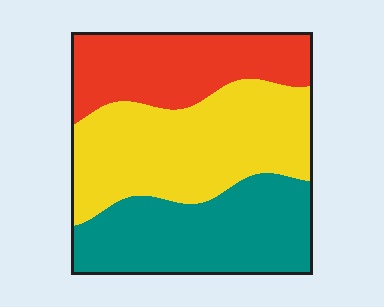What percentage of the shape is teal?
Teal takes up about one third (1/3) of the shape.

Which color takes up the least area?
Red, at roughly 25%.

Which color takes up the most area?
Yellow, at roughly 40%.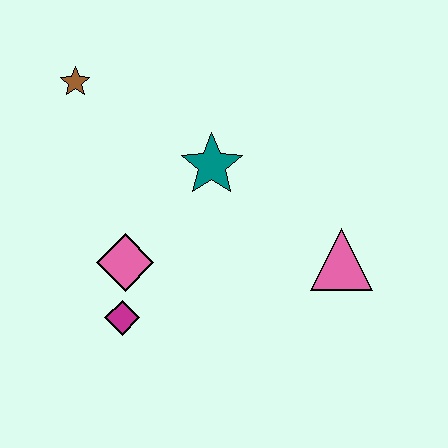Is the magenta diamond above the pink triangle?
No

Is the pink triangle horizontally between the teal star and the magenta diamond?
No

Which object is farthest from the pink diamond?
The pink triangle is farthest from the pink diamond.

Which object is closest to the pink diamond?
The magenta diamond is closest to the pink diamond.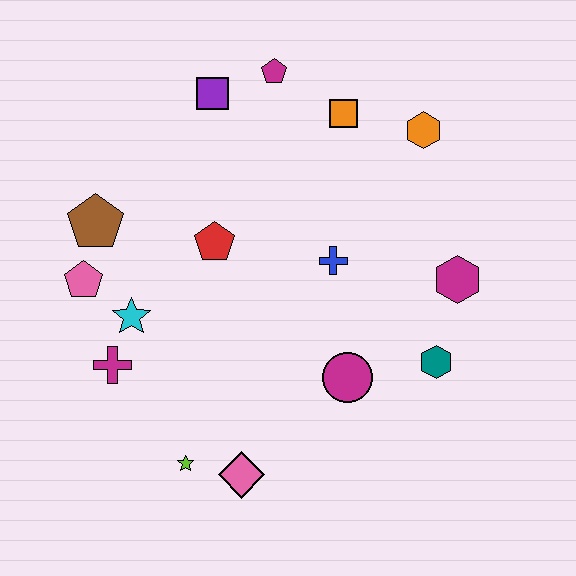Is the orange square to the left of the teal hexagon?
Yes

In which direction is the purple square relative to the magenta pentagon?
The purple square is to the left of the magenta pentagon.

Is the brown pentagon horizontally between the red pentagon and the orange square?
No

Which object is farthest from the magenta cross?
The orange hexagon is farthest from the magenta cross.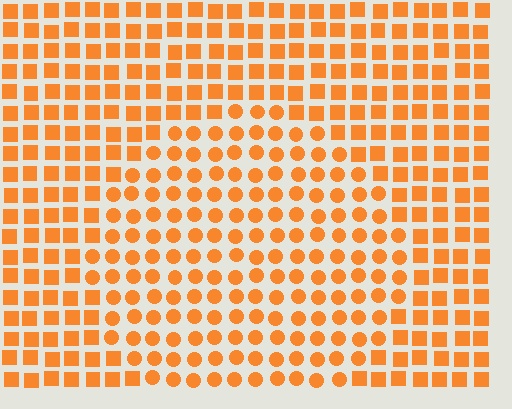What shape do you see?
I see a circle.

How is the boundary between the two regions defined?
The boundary is defined by a change in element shape: circles inside vs. squares outside. All elements share the same color and spacing.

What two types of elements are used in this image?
The image uses circles inside the circle region and squares outside it.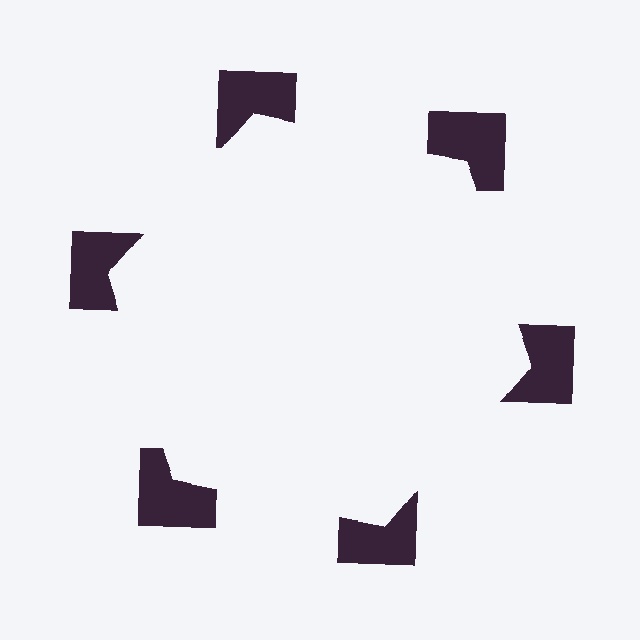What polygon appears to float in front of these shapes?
An illusory hexagon — its edges are inferred from the aligned wedge cuts in the notched squares, not physically drawn.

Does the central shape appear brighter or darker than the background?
It typically appears slightly brighter than the background, even though no actual brightness change is drawn.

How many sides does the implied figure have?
6 sides.